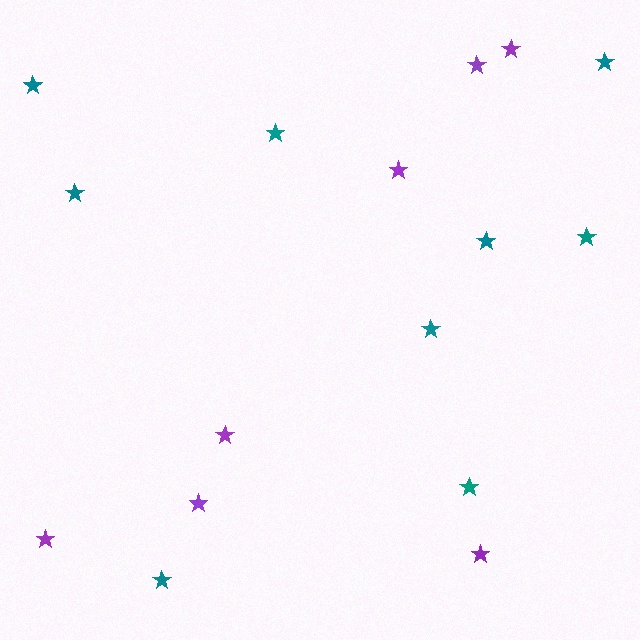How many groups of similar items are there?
There are 2 groups: one group of teal stars (9) and one group of purple stars (7).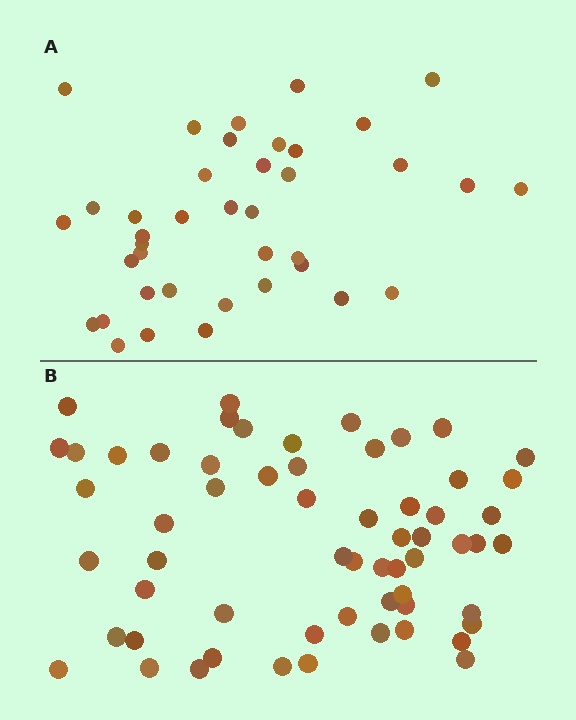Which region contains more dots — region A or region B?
Region B (the bottom region) has more dots.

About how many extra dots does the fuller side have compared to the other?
Region B has approximately 20 more dots than region A.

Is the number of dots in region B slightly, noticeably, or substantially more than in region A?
Region B has substantially more. The ratio is roughly 1.5 to 1.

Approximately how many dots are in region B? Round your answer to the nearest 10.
About 60 dots.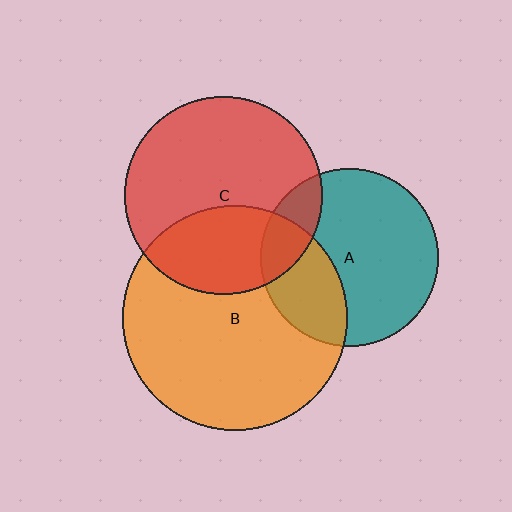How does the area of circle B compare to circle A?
Approximately 1.6 times.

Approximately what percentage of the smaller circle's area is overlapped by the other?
Approximately 15%.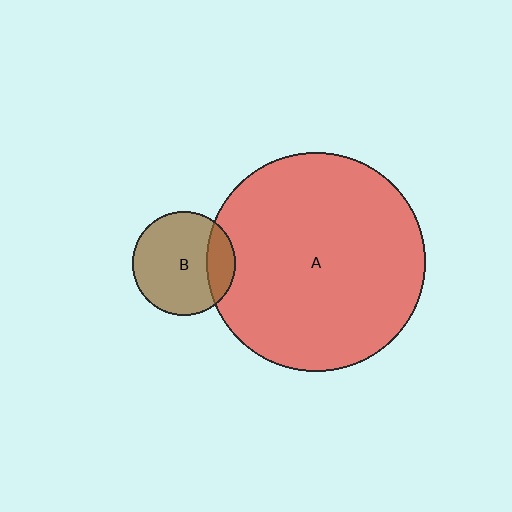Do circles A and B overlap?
Yes.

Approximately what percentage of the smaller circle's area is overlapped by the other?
Approximately 20%.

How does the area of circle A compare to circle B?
Approximately 4.5 times.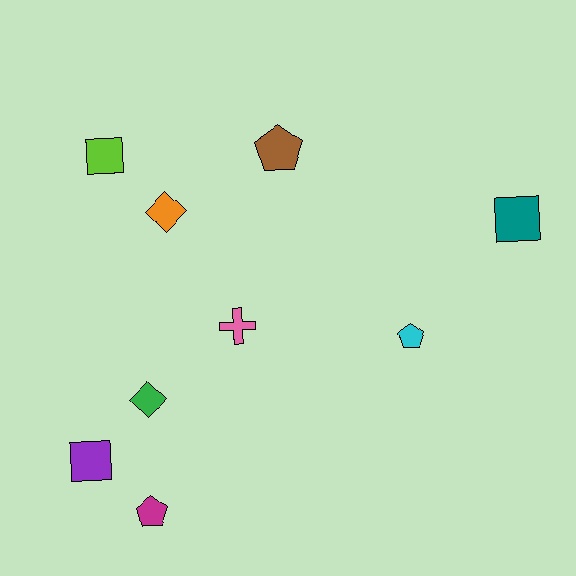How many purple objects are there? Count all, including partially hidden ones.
There is 1 purple object.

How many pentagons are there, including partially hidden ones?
There are 3 pentagons.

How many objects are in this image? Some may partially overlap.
There are 9 objects.